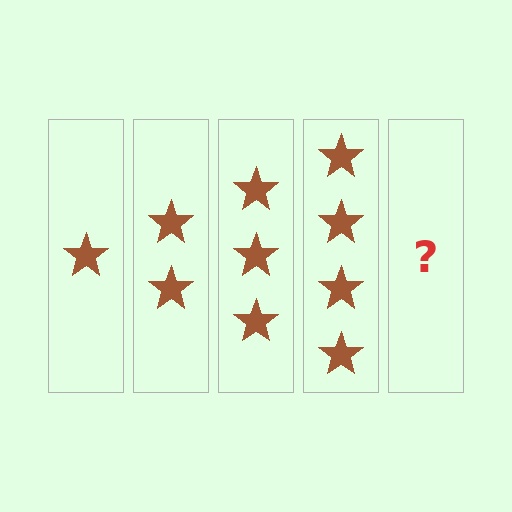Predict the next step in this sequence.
The next step is 5 stars.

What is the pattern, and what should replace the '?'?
The pattern is that each step adds one more star. The '?' should be 5 stars.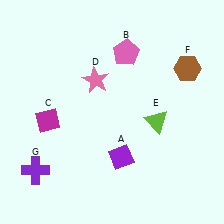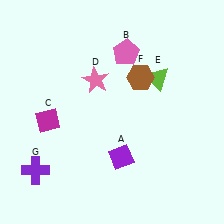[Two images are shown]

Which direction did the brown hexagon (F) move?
The brown hexagon (F) moved left.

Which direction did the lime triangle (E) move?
The lime triangle (E) moved up.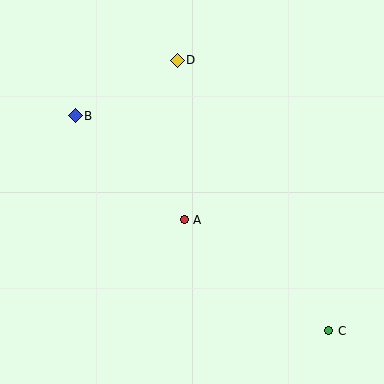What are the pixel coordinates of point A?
Point A is at (184, 220).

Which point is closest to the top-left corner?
Point B is closest to the top-left corner.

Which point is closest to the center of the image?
Point A at (184, 220) is closest to the center.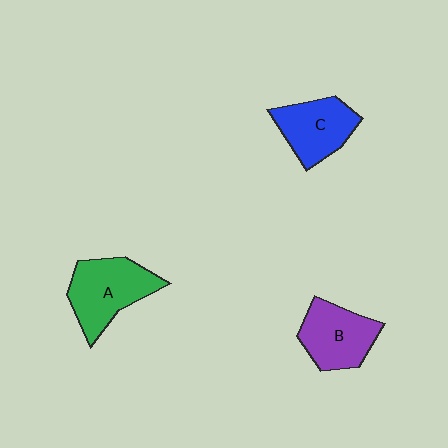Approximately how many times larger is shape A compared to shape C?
Approximately 1.2 times.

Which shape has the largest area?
Shape A (green).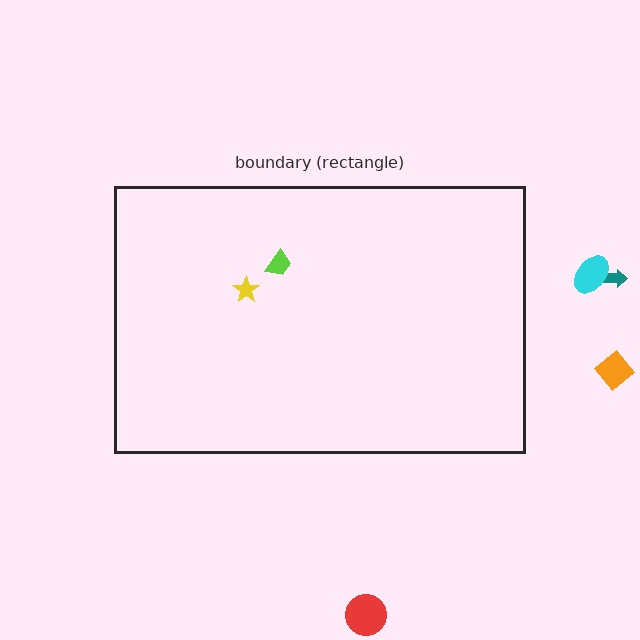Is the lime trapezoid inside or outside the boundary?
Inside.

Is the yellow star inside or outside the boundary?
Inside.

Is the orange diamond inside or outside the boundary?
Outside.